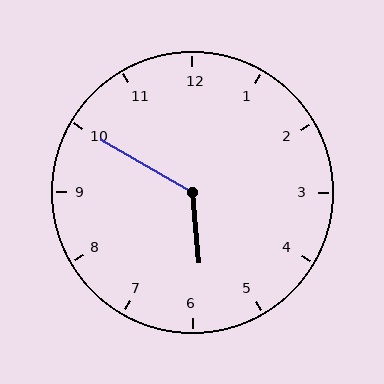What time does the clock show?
5:50.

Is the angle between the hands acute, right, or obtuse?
It is obtuse.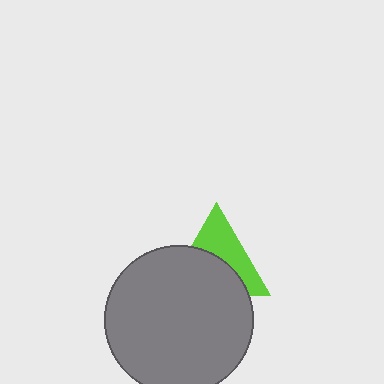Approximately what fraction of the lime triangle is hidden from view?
Roughly 53% of the lime triangle is hidden behind the gray circle.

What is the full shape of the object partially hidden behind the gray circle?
The partially hidden object is a lime triangle.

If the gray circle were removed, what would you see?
You would see the complete lime triangle.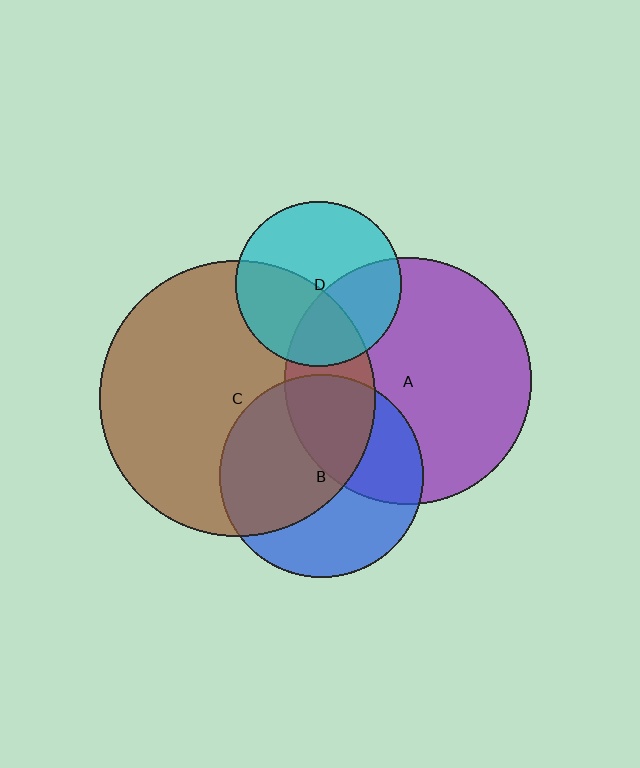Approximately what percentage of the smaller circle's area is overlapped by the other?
Approximately 35%.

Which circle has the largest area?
Circle C (brown).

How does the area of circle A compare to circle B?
Approximately 1.5 times.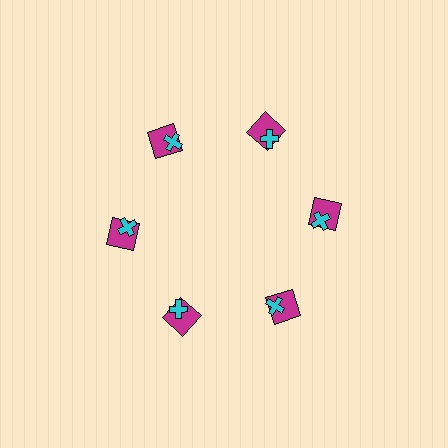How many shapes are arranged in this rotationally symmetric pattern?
There are 12 shapes, arranged in 6 groups of 2.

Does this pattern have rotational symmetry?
Yes, this pattern has 6-fold rotational symmetry. It looks the same after rotating 60 degrees around the center.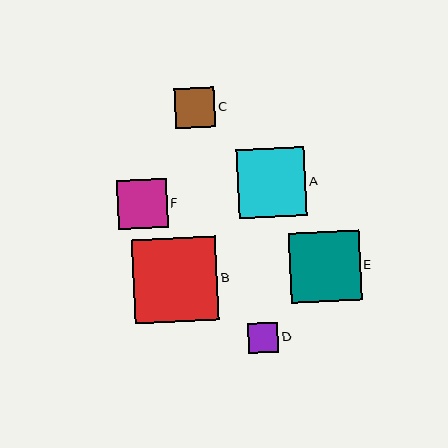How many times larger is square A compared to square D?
Square A is approximately 2.3 times the size of square D.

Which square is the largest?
Square B is the largest with a size of approximately 84 pixels.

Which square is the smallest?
Square D is the smallest with a size of approximately 30 pixels.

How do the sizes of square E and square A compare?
Square E and square A are approximately the same size.